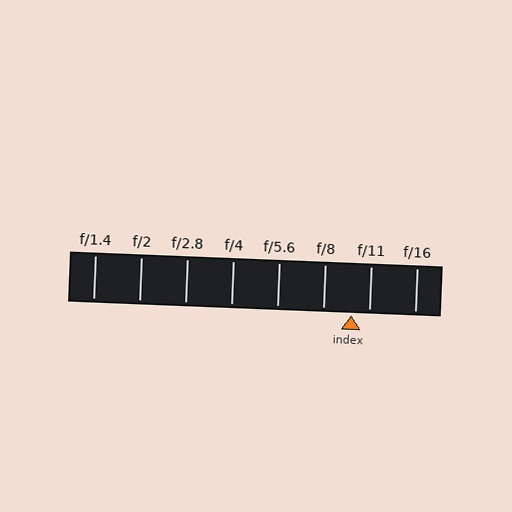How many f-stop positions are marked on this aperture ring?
There are 8 f-stop positions marked.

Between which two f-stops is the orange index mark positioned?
The index mark is between f/8 and f/11.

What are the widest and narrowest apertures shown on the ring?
The widest aperture shown is f/1.4 and the narrowest is f/16.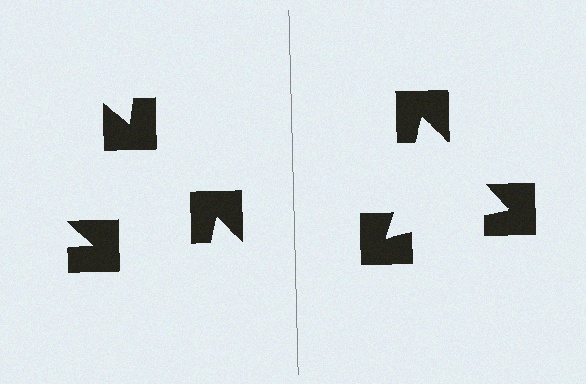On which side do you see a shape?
An illusory triangle appears on the right side. On the left side the wedge cuts are rotated, so no coherent shape forms.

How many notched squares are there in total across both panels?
6 — 3 on each side.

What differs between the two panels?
The notched squares are positioned identically on both sides; only the wedge orientations differ. On the right they align to a triangle; on the left they are misaligned.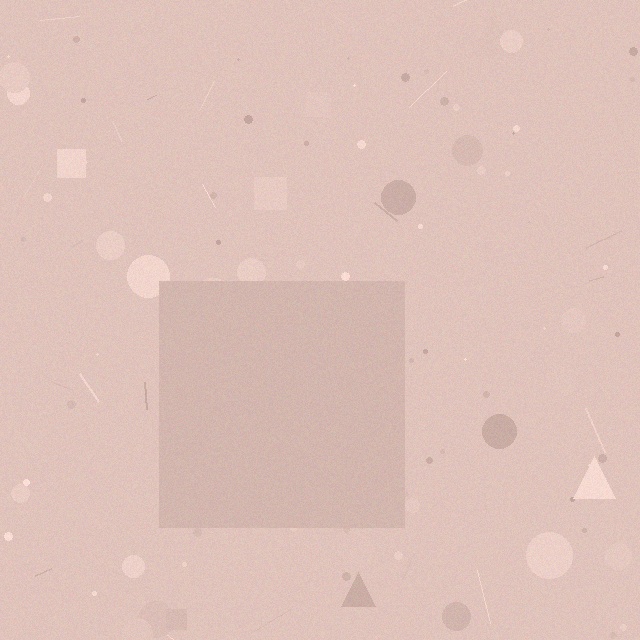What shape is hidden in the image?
A square is hidden in the image.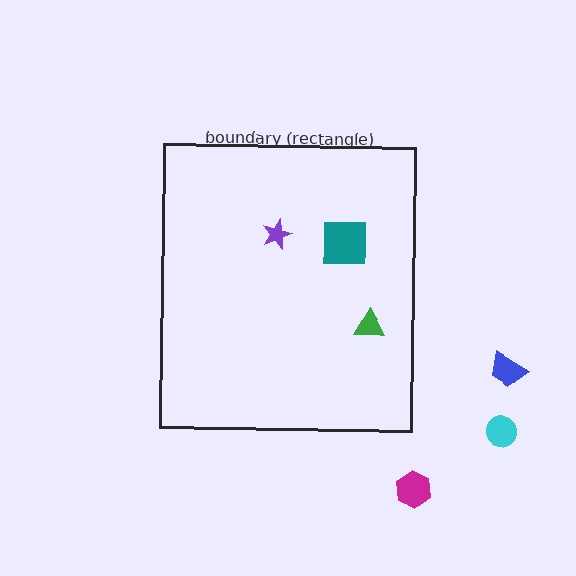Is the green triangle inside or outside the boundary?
Inside.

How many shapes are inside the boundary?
3 inside, 3 outside.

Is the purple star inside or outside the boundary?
Inside.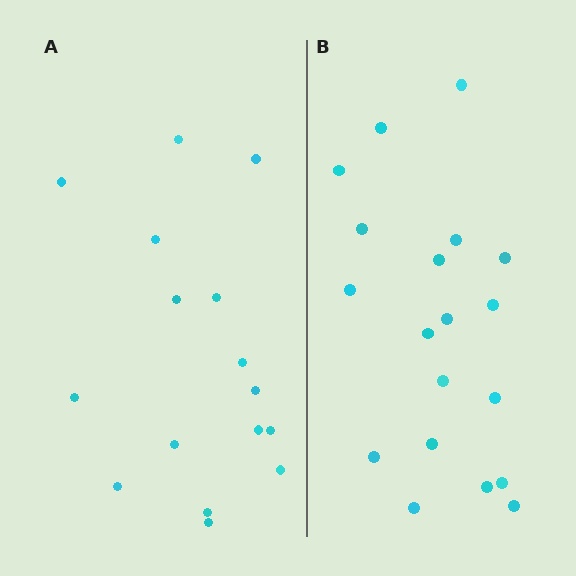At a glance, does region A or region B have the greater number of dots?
Region B (the right region) has more dots.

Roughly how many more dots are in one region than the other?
Region B has just a few more — roughly 2 or 3 more dots than region A.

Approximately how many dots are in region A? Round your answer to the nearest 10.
About 20 dots. (The exact count is 16, which rounds to 20.)